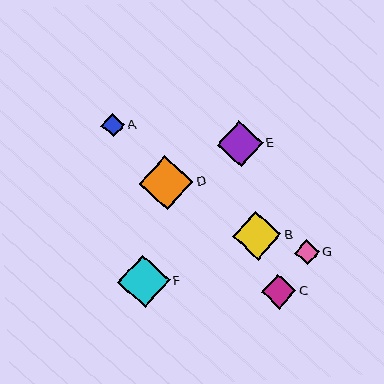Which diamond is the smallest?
Diamond A is the smallest with a size of approximately 24 pixels.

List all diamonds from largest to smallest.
From largest to smallest: D, F, B, E, C, G, A.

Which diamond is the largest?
Diamond D is the largest with a size of approximately 54 pixels.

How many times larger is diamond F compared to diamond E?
Diamond F is approximately 1.1 times the size of diamond E.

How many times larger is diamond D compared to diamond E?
Diamond D is approximately 1.2 times the size of diamond E.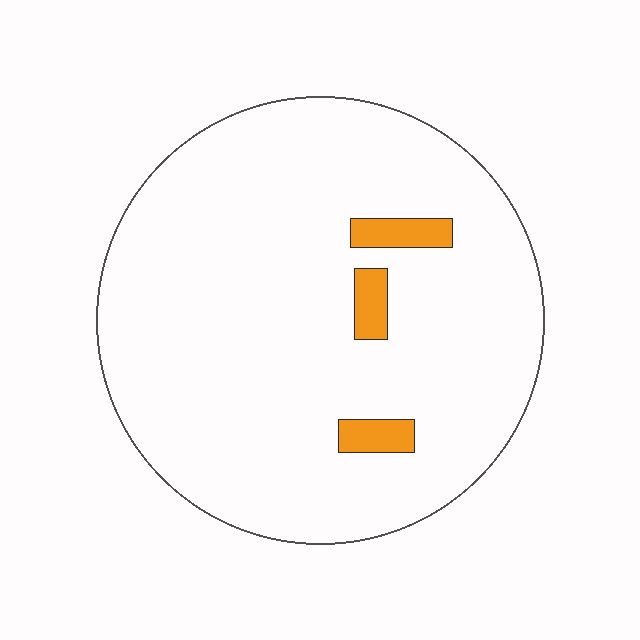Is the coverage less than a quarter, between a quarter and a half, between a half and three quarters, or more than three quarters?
Less than a quarter.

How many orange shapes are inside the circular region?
3.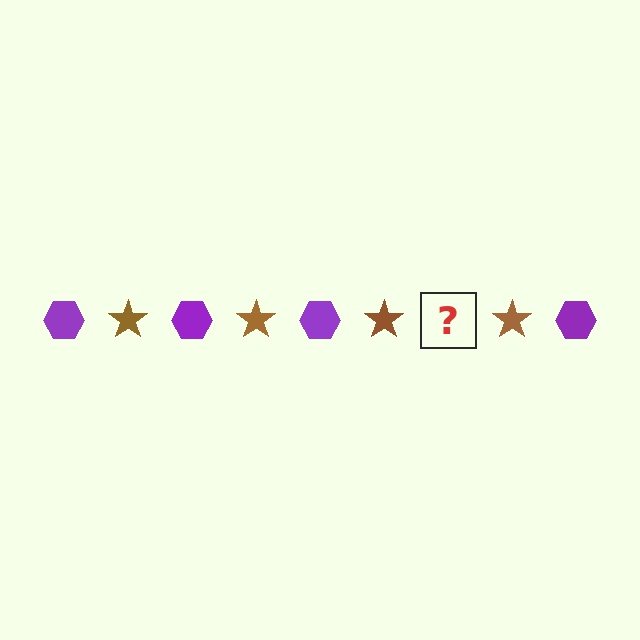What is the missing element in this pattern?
The missing element is a purple hexagon.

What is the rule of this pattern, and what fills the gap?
The rule is that the pattern alternates between purple hexagon and brown star. The gap should be filled with a purple hexagon.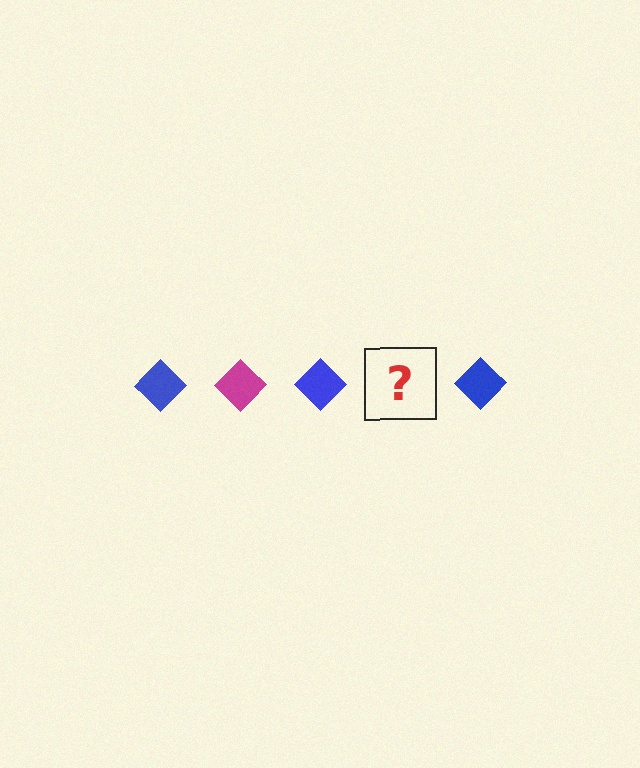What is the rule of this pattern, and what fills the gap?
The rule is that the pattern cycles through blue, magenta diamonds. The gap should be filled with a magenta diamond.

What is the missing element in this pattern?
The missing element is a magenta diamond.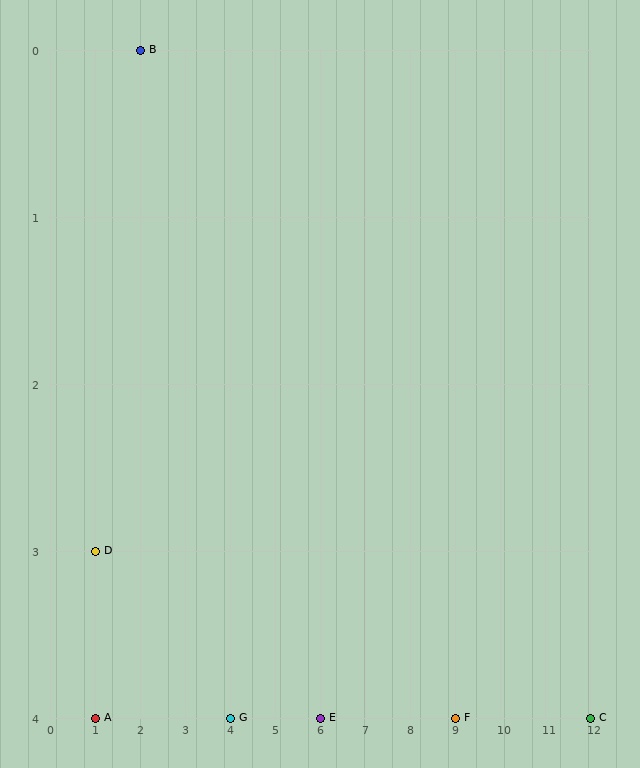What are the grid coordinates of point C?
Point C is at grid coordinates (12, 4).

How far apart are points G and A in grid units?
Points G and A are 3 columns apart.